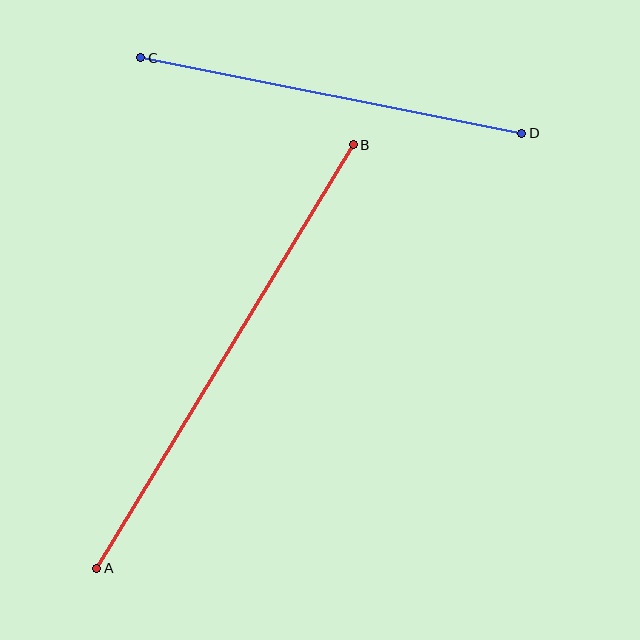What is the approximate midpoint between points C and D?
The midpoint is at approximately (331, 96) pixels.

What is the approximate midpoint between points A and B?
The midpoint is at approximately (225, 356) pixels.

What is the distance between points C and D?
The distance is approximately 388 pixels.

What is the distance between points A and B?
The distance is approximately 495 pixels.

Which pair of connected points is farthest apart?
Points A and B are farthest apart.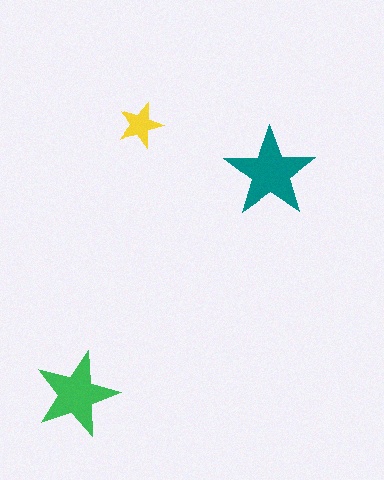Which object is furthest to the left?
The green star is leftmost.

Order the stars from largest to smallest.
the teal one, the green one, the yellow one.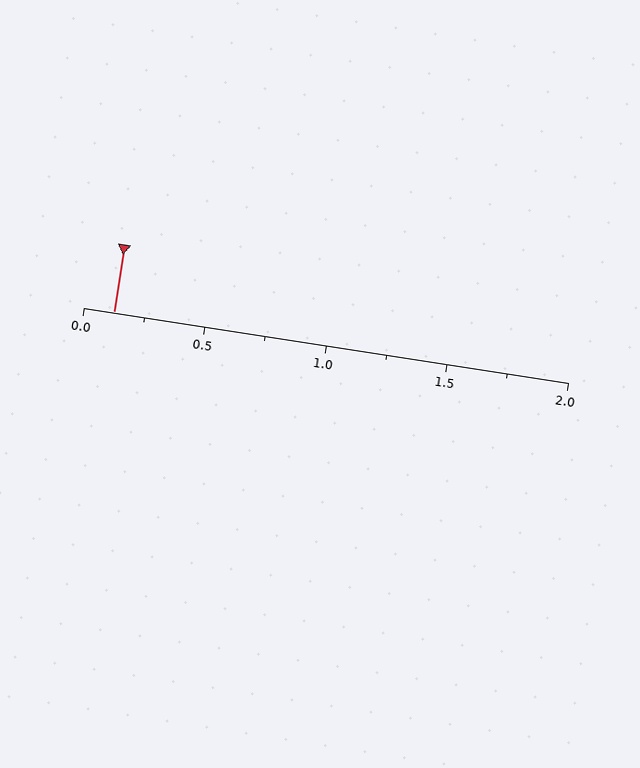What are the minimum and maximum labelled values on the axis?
The axis runs from 0.0 to 2.0.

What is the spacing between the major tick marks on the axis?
The major ticks are spaced 0.5 apart.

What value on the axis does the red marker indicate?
The marker indicates approximately 0.12.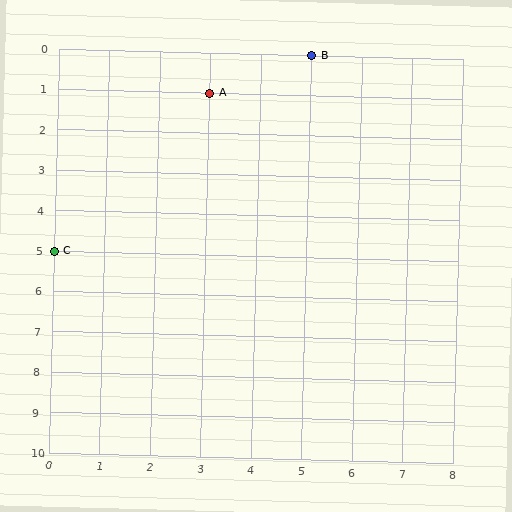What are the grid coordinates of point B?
Point B is at grid coordinates (5, 0).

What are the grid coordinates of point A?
Point A is at grid coordinates (3, 1).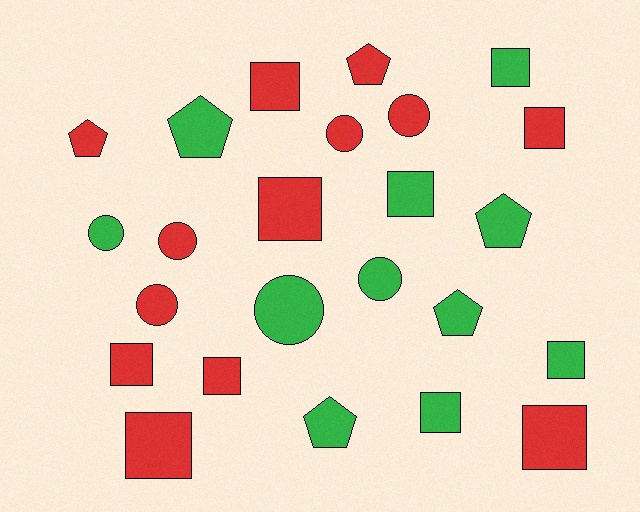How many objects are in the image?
There are 24 objects.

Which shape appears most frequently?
Square, with 11 objects.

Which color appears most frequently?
Red, with 13 objects.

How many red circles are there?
There are 4 red circles.